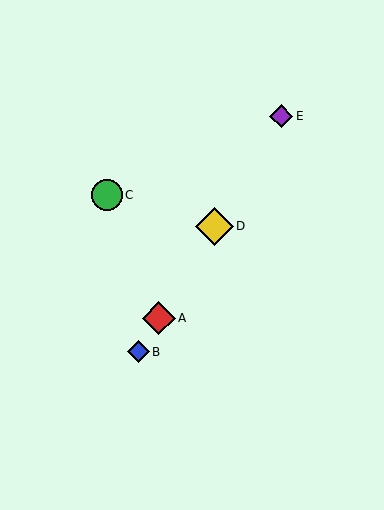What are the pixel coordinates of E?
Object E is at (281, 116).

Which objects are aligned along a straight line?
Objects A, B, D, E are aligned along a straight line.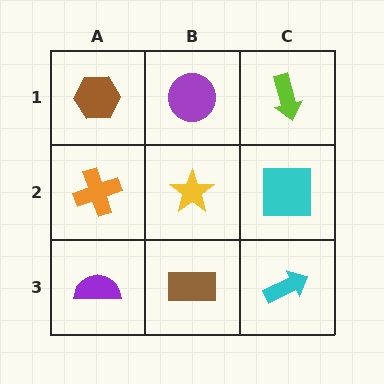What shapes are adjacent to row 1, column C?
A cyan square (row 2, column C), a purple circle (row 1, column B).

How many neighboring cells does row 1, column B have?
3.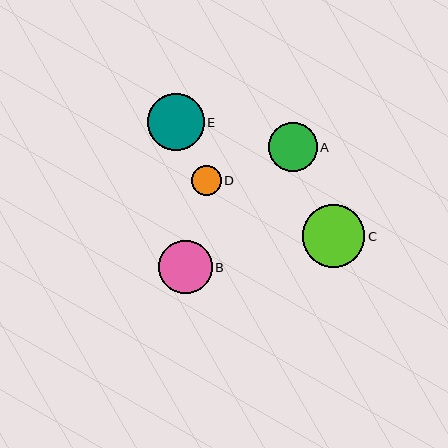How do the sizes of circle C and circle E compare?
Circle C and circle E are approximately the same size.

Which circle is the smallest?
Circle D is the smallest with a size of approximately 30 pixels.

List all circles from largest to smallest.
From largest to smallest: C, E, B, A, D.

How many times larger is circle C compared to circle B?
Circle C is approximately 1.2 times the size of circle B.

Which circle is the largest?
Circle C is the largest with a size of approximately 63 pixels.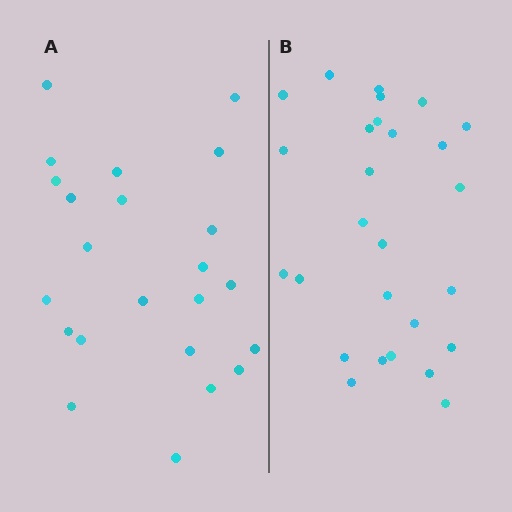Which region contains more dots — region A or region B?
Region B (the right region) has more dots.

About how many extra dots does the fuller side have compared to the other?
Region B has about 4 more dots than region A.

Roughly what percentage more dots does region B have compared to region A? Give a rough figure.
About 15% more.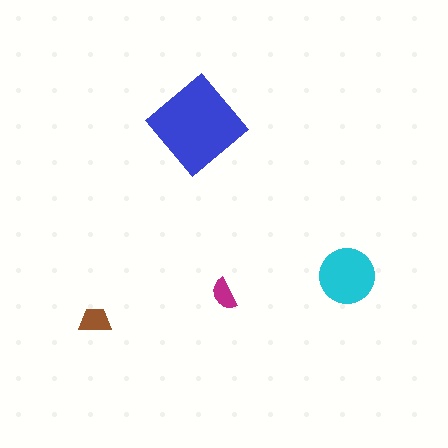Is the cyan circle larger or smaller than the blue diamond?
Smaller.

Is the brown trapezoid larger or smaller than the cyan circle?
Smaller.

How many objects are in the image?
There are 4 objects in the image.